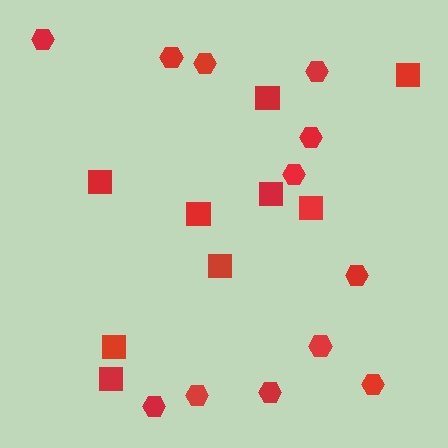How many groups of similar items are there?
There are 2 groups: one group of hexagons (12) and one group of squares (9).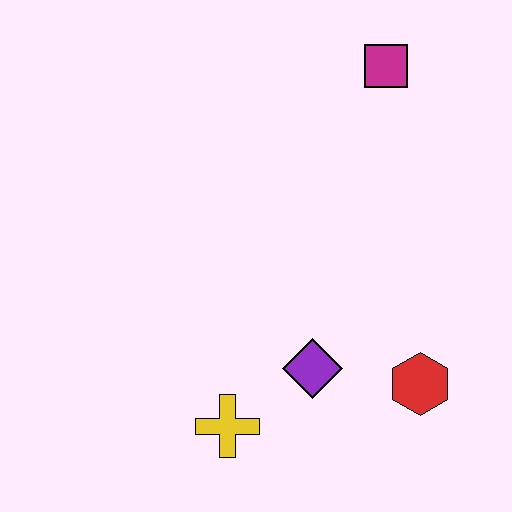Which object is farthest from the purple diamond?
The magenta square is farthest from the purple diamond.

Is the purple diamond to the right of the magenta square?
No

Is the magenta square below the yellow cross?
No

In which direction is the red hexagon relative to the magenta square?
The red hexagon is below the magenta square.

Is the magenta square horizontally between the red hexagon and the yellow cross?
Yes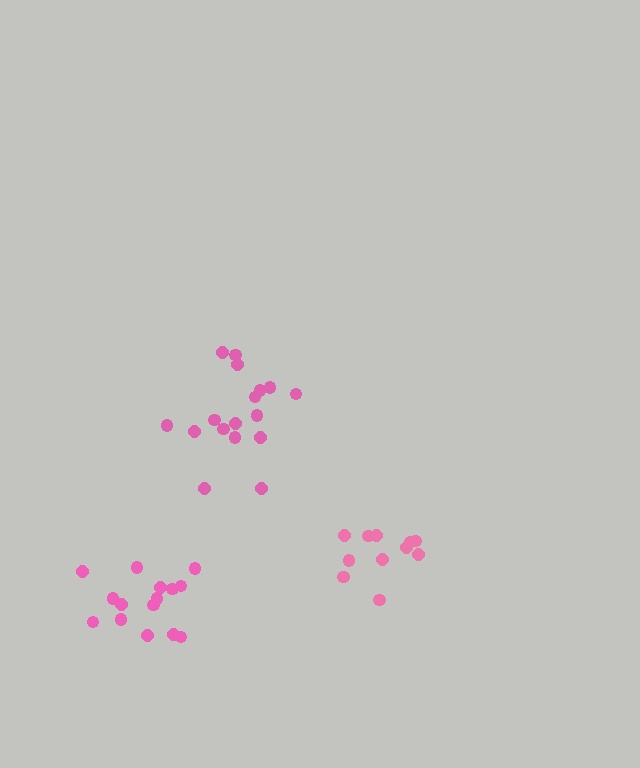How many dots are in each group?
Group 1: 15 dots, Group 2: 11 dots, Group 3: 17 dots (43 total).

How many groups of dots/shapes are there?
There are 3 groups.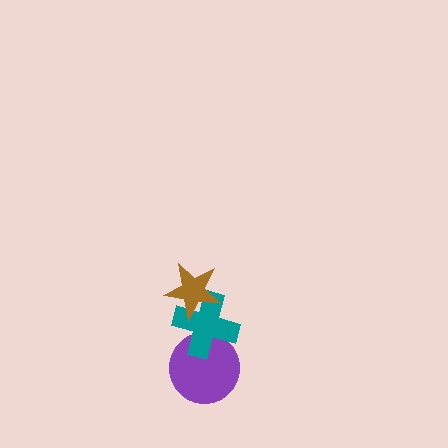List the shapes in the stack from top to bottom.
From top to bottom: the brown star, the teal cross, the purple circle.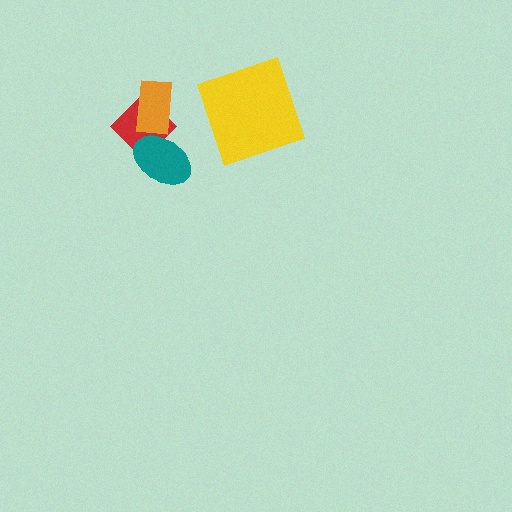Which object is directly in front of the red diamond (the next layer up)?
The teal ellipse is directly in front of the red diamond.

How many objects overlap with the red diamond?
2 objects overlap with the red diamond.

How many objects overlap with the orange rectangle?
1 object overlaps with the orange rectangle.